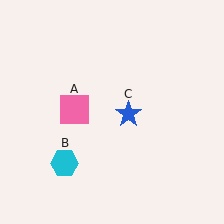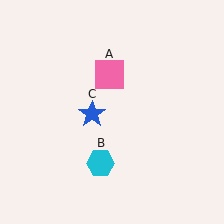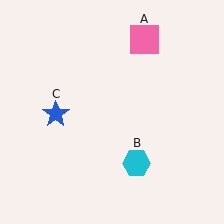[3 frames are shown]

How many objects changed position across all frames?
3 objects changed position: pink square (object A), cyan hexagon (object B), blue star (object C).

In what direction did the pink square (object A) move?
The pink square (object A) moved up and to the right.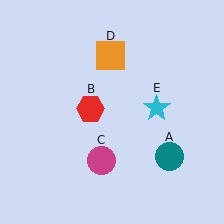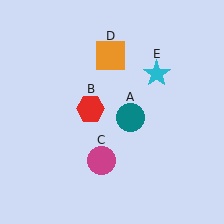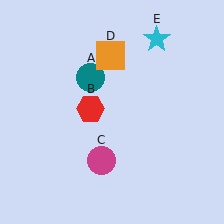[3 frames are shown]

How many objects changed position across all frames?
2 objects changed position: teal circle (object A), cyan star (object E).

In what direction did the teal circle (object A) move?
The teal circle (object A) moved up and to the left.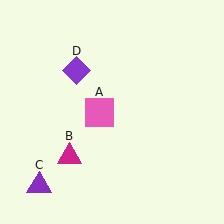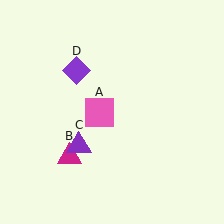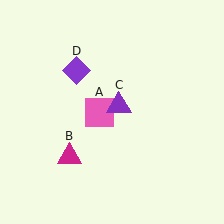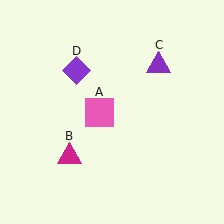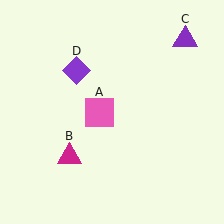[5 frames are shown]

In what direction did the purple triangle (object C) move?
The purple triangle (object C) moved up and to the right.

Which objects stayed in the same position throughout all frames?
Pink square (object A) and magenta triangle (object B) and purple diamond (object D) remained stationary.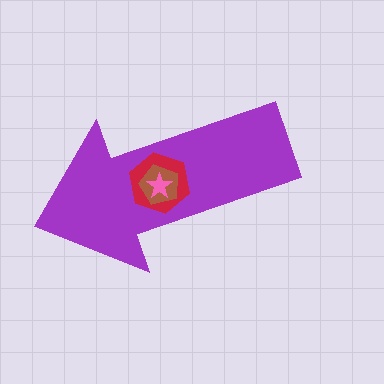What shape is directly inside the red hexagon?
The brown pentagon.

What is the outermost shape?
The purple arrow.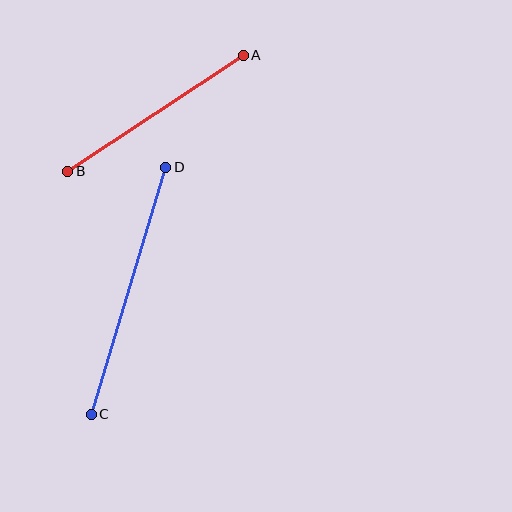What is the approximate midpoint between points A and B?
The midpoint is at approximately (155, 113) pixels.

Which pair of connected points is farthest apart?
Points C and D are farthest apart.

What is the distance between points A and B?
The distance is approximately 210 pixels.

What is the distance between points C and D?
The distance is approximately 258 pixels.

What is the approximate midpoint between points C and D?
The midpoint is at approximately (128, 291) pixels.